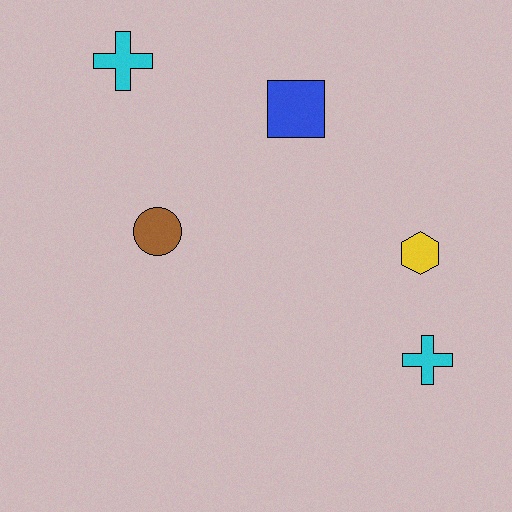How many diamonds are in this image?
There are no diamonds.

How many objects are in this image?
There are 5 objects.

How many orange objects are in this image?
There are no orange objects.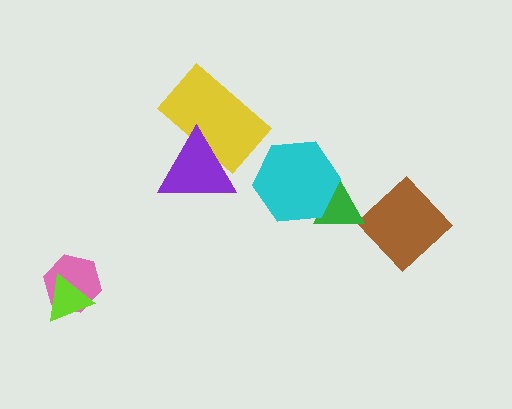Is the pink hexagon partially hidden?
Yes, it is partially covered by another shape.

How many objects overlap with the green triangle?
2 objects overlap with the green triangle.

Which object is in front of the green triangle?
The cyan hexagon is in front of the green triangle.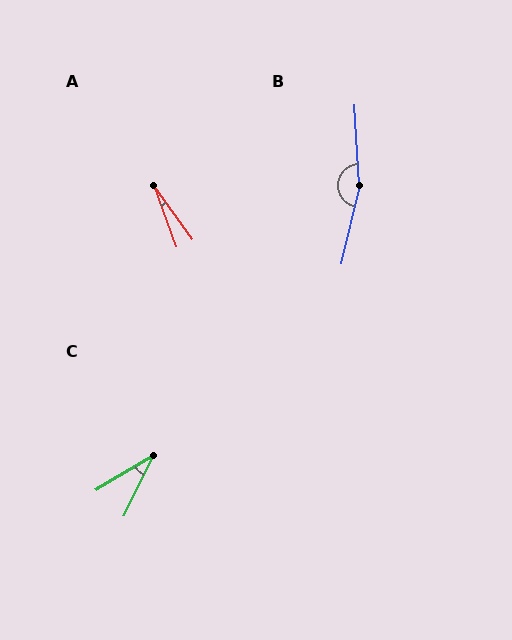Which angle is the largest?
B, at approximately 163 degrees.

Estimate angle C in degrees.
Approximately 33 degrees.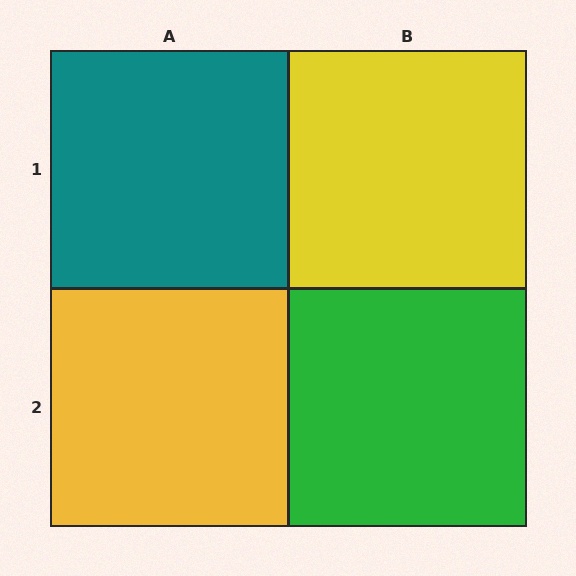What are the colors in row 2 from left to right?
Yellow, green.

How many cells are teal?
1 cell is teal.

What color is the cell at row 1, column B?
Yellow.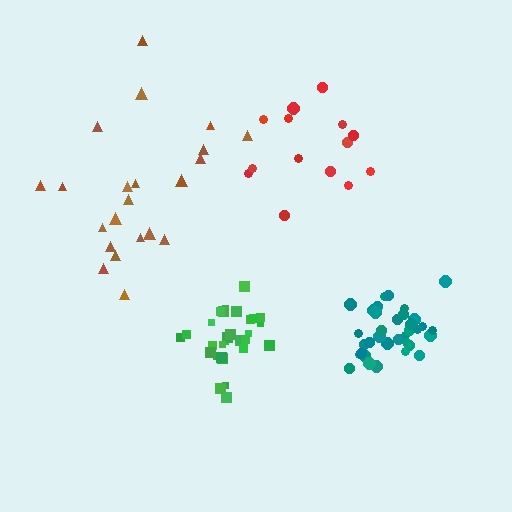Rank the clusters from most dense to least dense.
green, teal, red, brown.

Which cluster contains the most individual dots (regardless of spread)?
Teal (35).